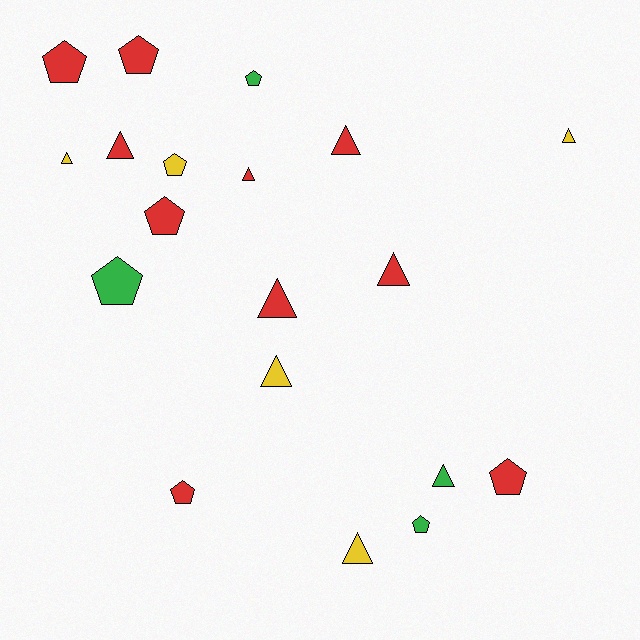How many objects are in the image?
There are 19 objects.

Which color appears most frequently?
Red, with 10 objects.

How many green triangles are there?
There is 1 green triangle.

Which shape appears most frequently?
Triangle, with 10 objects.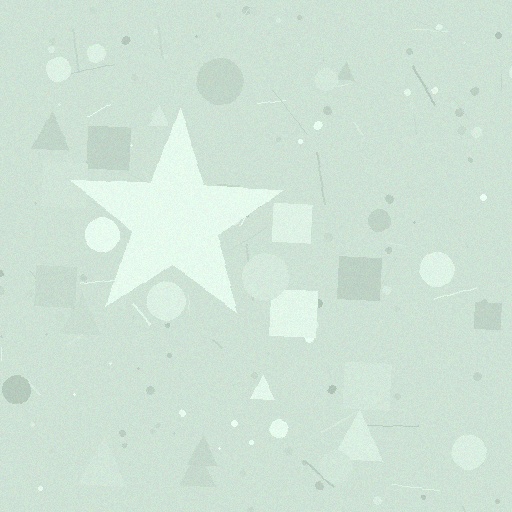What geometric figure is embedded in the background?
A star is embedded in the background.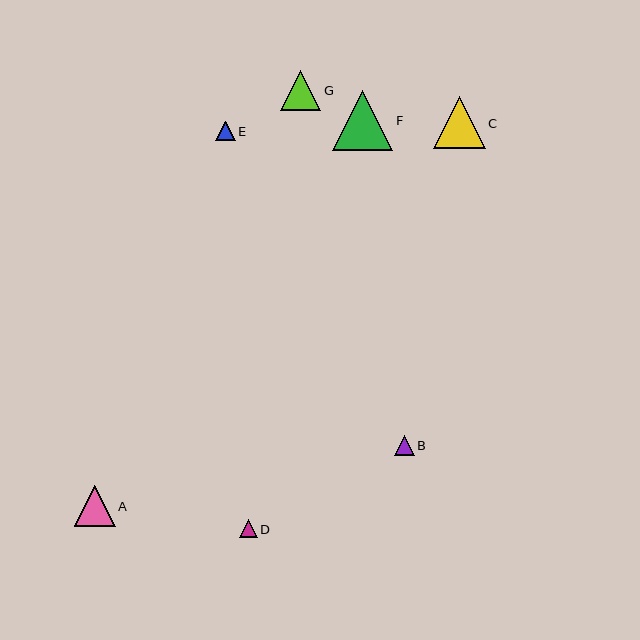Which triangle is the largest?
Triangle F is the largest with a size of approximately 60 pixels.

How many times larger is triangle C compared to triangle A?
Triangle C is approximately 1.3 times the size of triangle A.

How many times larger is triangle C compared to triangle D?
Triangle C is approximately 2.9 times the size of triangle D.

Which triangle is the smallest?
Triangle D is the smallest with a size of approximately 18 pixels.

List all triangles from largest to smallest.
From largest to smallest: F, C, A, G, B, E, D.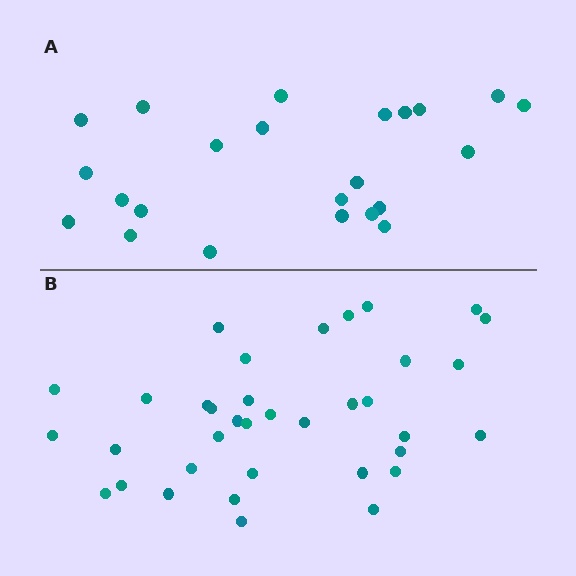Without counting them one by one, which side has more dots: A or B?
Region B (the bottom region) has more dots.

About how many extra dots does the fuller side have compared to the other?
Region B has approximately 15 more dots than region A.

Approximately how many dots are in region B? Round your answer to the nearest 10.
About 40 dots. (The exact count is 36, which rounds to 40.)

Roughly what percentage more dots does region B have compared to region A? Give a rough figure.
About 55% more.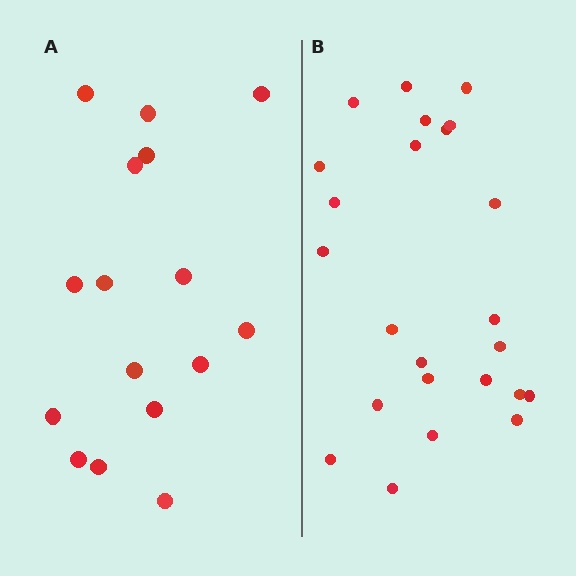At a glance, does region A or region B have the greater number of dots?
Region B (the right region) has more dots.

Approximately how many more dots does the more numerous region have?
Region B has roughly 8 or so more dots than region A.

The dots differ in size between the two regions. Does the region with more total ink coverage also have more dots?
No. Region A has more total ink coverage because its dots are larger, but region B actually contains more individual dots. Total area can be misleading — the number of items is what matters here.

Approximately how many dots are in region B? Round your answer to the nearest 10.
About 20 dots. (The exact count is 24, which rounds to 20.)